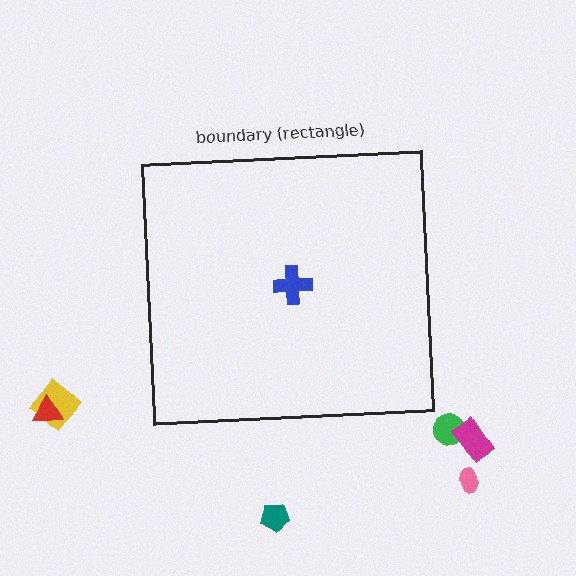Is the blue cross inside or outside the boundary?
Inside.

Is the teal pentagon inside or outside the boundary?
Outside.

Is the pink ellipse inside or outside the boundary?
Outside.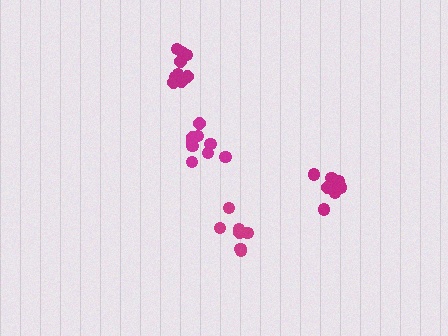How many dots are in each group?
Group 1: 8 dots, Group 2: 11 dots, Group 3: 9 dots, Group 4: 7 dots (35 total).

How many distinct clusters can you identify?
There are 4 distinct clusters.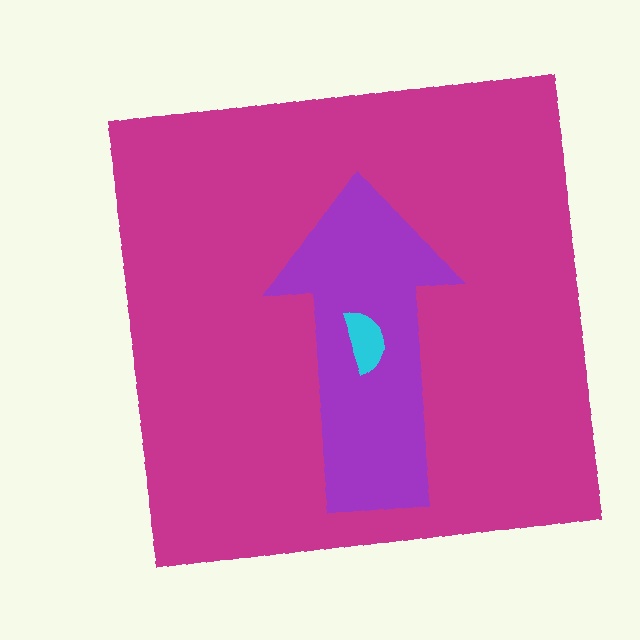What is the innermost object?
The cyan semicircle.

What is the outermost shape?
The magenta square.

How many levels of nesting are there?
3.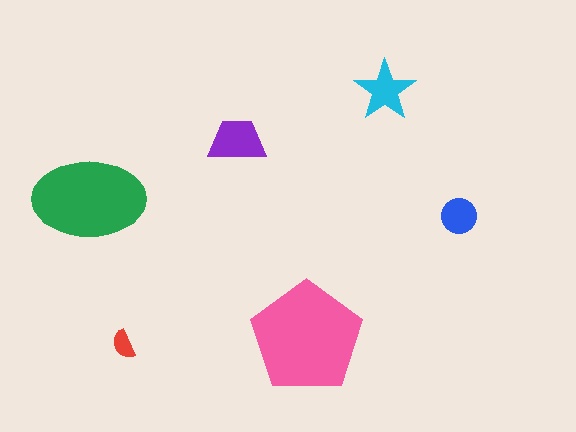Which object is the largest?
The pink pentagon.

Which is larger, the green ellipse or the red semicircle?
The green ellipse.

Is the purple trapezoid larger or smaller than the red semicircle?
Larger.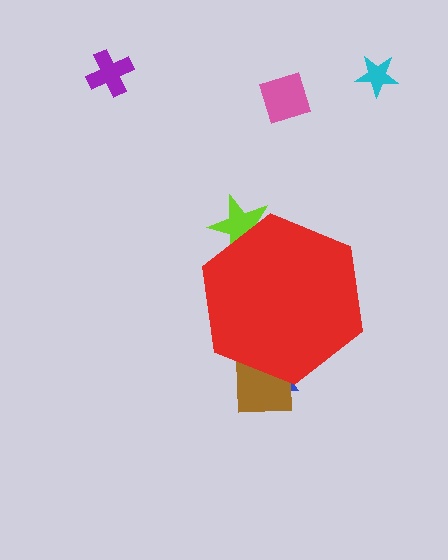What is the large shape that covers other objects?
A red hexagon.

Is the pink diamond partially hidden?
No, the pink diamond is fully visible.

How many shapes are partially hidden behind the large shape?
3 shapes are partially hidden.